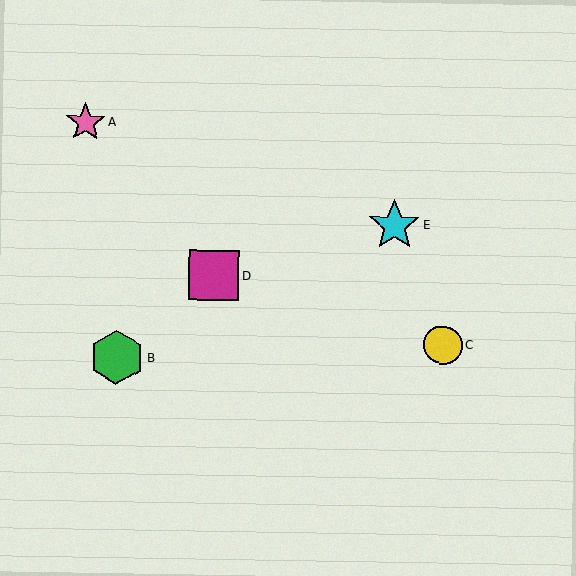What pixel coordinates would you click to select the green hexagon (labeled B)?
Click at (117, 357) to select the green hexagon B.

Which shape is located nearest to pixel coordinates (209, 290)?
The magenta square (labeled D) at (214, 275) is nearest to that location.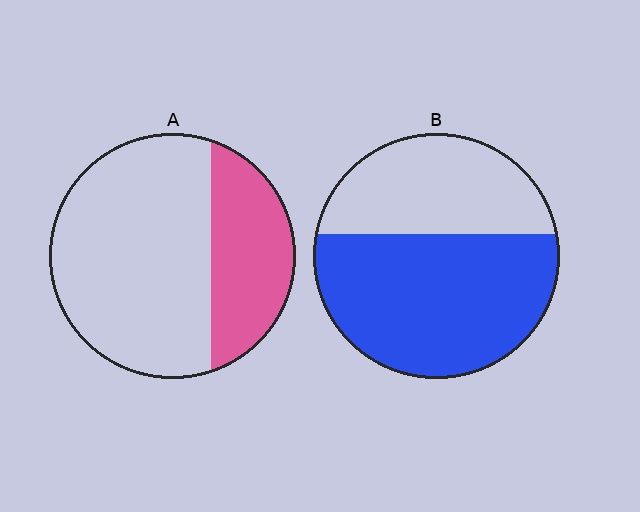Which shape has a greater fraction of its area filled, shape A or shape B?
Shape B.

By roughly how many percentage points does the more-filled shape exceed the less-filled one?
By roughly 30 percentage points (B over A).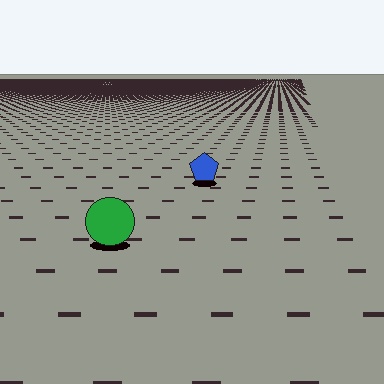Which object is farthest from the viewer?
The blue pentagon is farthest from the viewer. It appears smaller and the ground texture around it is denser.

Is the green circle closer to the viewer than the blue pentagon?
Yes. The green circle is closer — you can tell from the texture gradient: the ground texture is coarser near it.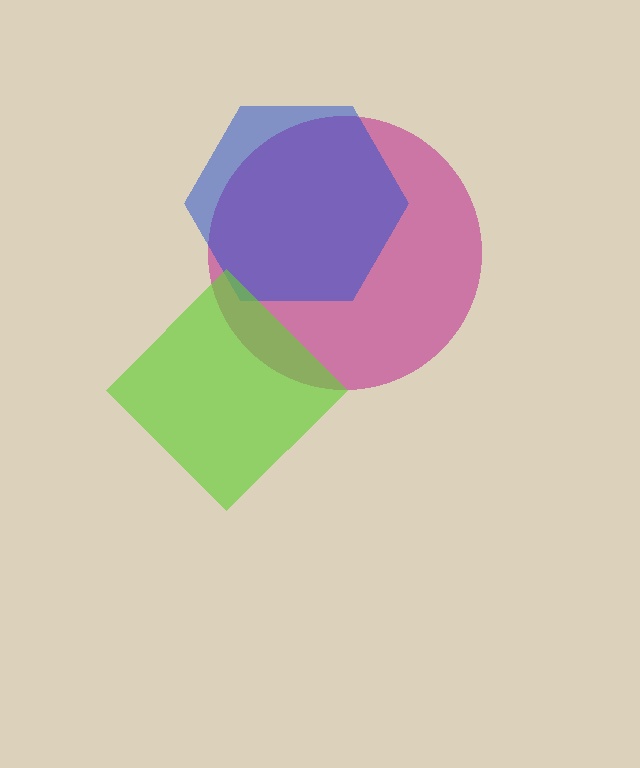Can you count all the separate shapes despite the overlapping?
Yes, there are 3 separate shapes.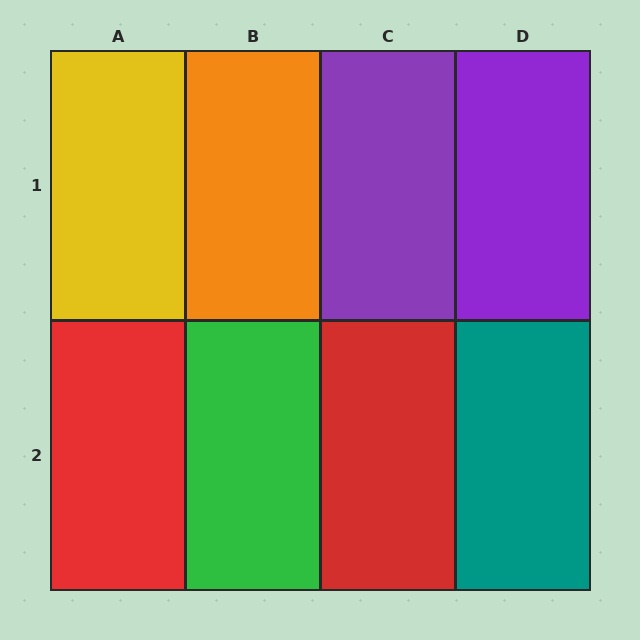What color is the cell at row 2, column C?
Red.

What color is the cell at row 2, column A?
Red.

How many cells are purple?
2 cells are purple.